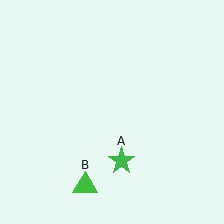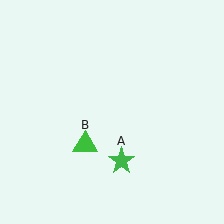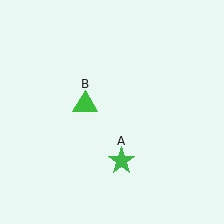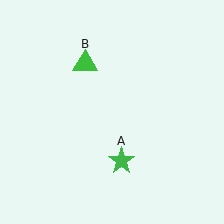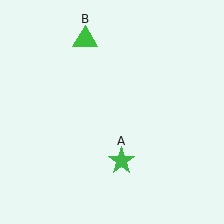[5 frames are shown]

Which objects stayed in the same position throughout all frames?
Green star (object A) remained stationary.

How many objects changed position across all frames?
1 object changed position: green triangle (object B).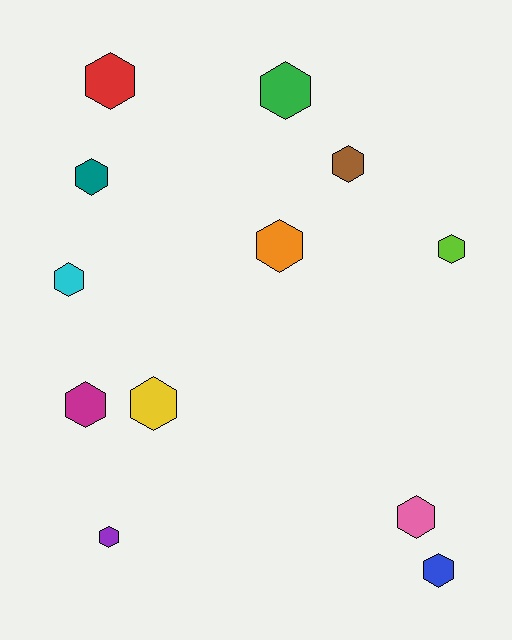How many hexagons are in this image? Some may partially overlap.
There are 12 hexagons.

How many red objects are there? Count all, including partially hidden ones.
There is 1 red object.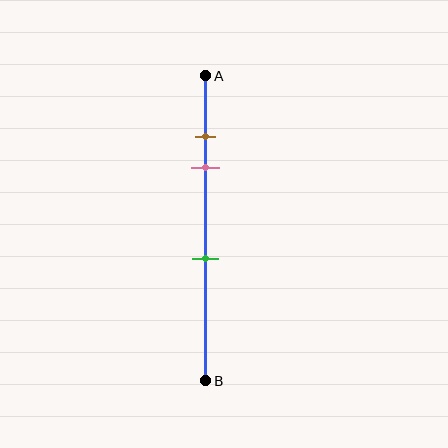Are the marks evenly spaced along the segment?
No, the marks are not evenly spaced.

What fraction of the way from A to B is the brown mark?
The brown mark is approximately 20% (0.2) of the way from A to B.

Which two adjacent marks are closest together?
The brown and pink marks are the closest adjacent pair.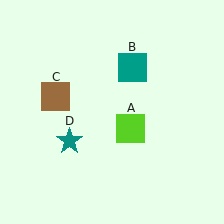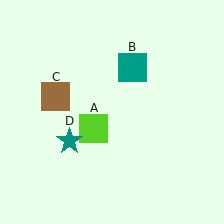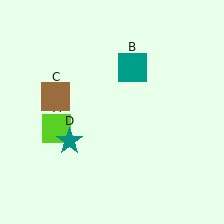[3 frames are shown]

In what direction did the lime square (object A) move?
The lime square (object A) moved left.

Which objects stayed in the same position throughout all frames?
Teal square (object B) and brown square (object C) and teal star (object D) remained stationary.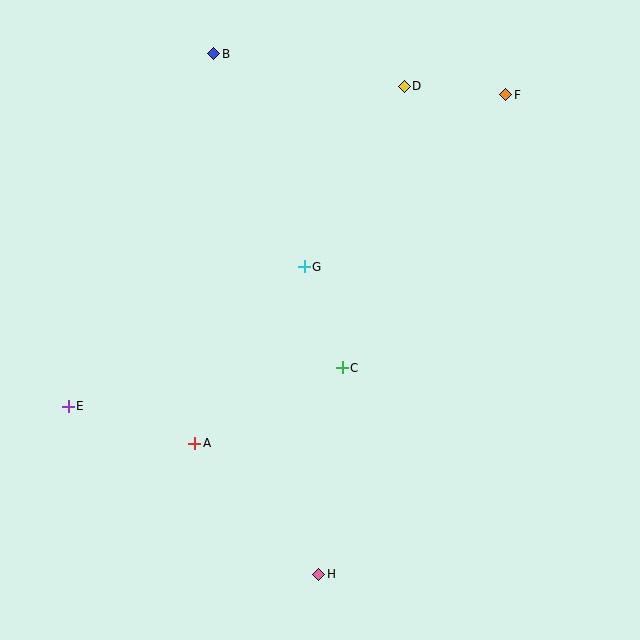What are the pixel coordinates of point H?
Point H is at (319, 574).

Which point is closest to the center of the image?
Point C at (342, 368) is closest to the center.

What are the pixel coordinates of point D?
Point D is at (404, 86).